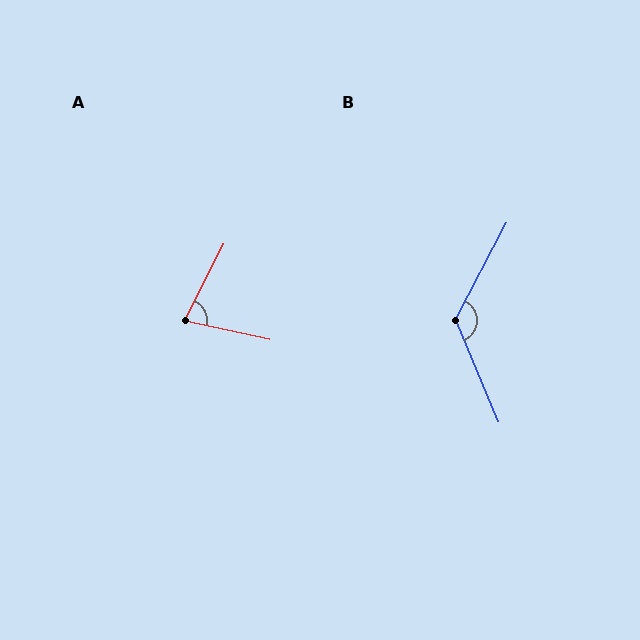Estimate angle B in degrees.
Approximately 129 degrees.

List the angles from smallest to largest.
A (76°), B (129°).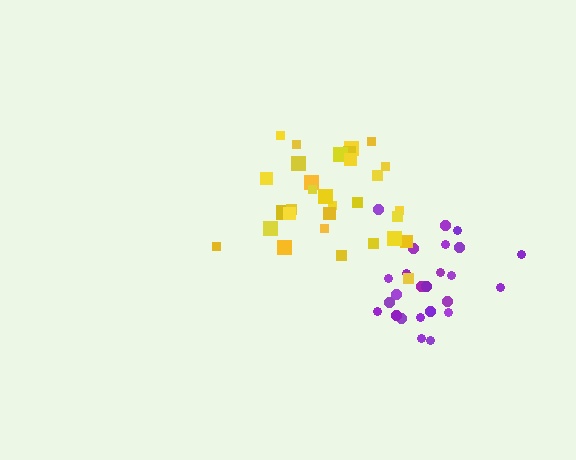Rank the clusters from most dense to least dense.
yellow, purple.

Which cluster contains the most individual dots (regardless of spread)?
Yellow (31).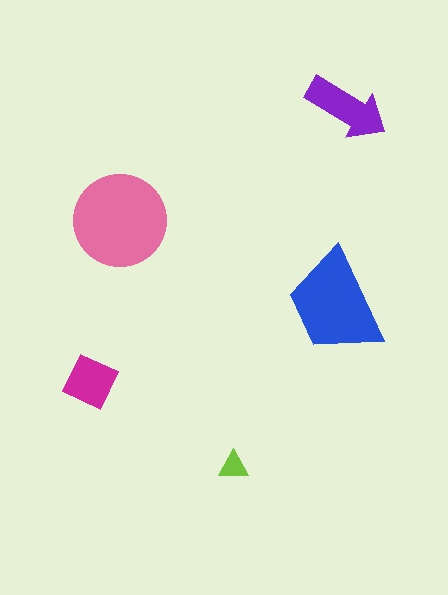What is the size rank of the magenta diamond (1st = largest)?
4th.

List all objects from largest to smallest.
The pink circle, the blue trapezoid, the purple arrow, the magenta diamond, the lime triangle.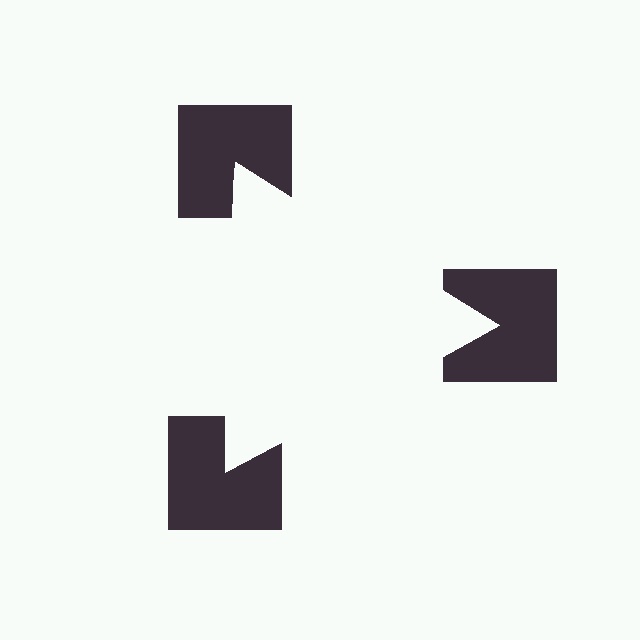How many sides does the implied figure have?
3 sides.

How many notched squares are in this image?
There are 3 — one at each vertex of the illusory triangle.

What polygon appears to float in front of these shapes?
An illusory triangle — its edges are inferred from the aligned wedge cuts in the notched squares, not physically drawn.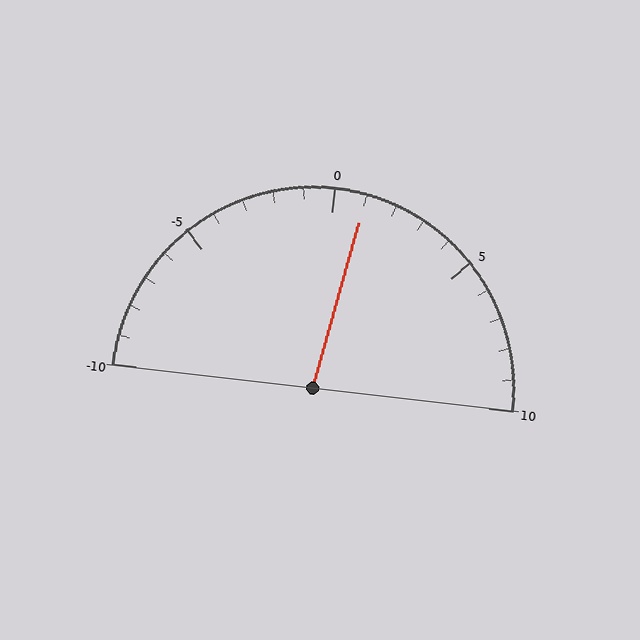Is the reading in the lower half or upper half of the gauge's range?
The reading is in the upper half of the range (-10 to 10).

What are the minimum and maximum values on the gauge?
The gauge ranges from -10 to 10.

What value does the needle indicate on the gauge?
The needle indicates approximately 1.